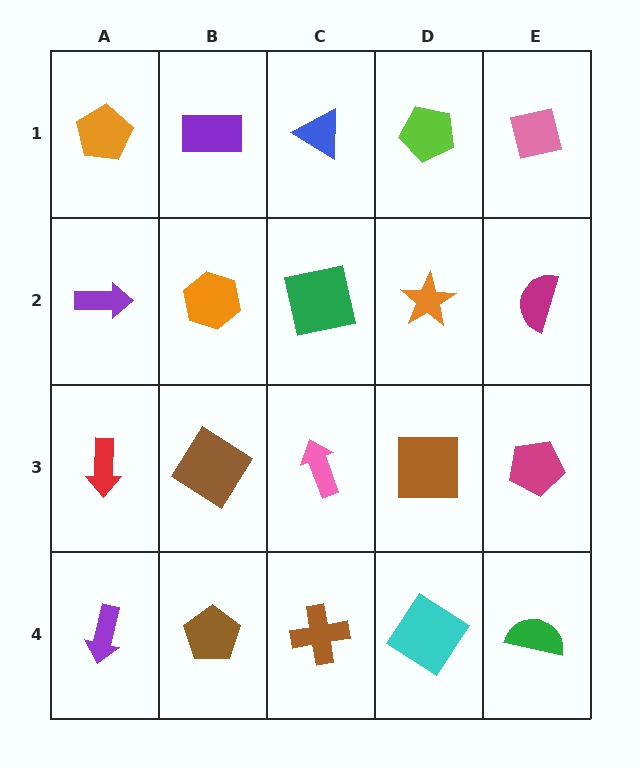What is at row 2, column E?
A magenta semicircle.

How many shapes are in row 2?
5 shapes.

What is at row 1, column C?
A blue triangle.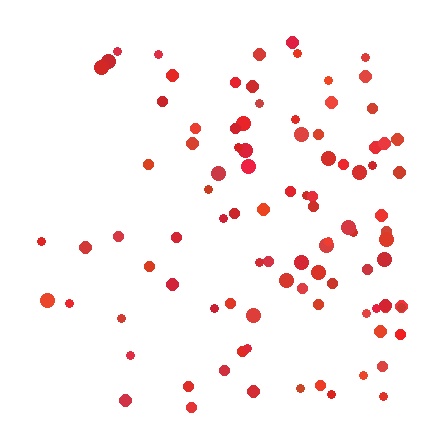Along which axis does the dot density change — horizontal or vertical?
Horizontal.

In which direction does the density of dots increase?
From left to right, with the right side densest.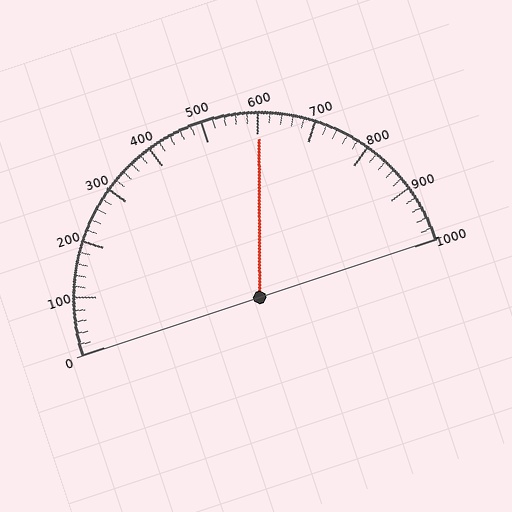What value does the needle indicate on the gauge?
The needle indicates approximately 600.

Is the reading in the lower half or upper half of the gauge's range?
The reading is in the upper half of the range (0 to 1000).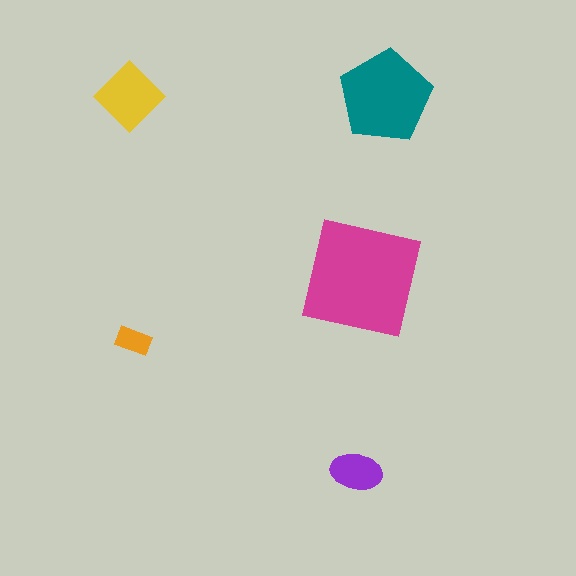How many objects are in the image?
There are 5 objects in the image.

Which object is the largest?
The magenta square.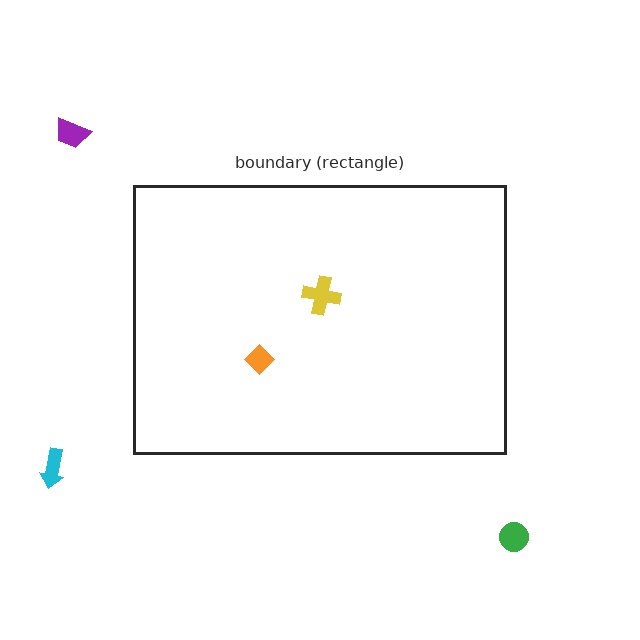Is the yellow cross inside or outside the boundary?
Inside.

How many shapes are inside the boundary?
2 inside, 3 outside.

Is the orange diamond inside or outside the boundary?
Inside.